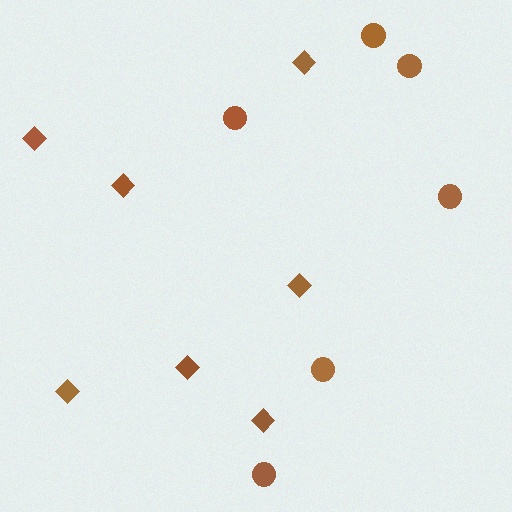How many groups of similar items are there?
There are 2 groups: one group of circles (6) and one group of diamonds (7).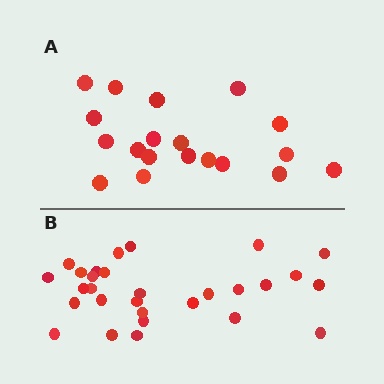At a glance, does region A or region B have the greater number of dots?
Region B (the bottom region) has more dots.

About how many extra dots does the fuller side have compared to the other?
Region B has roughly 10 or so more dots than region A.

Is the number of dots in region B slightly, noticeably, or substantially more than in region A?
Region B has substantially more. The ratio is roughly 1.5 to 1.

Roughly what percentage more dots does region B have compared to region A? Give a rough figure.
About 55% more.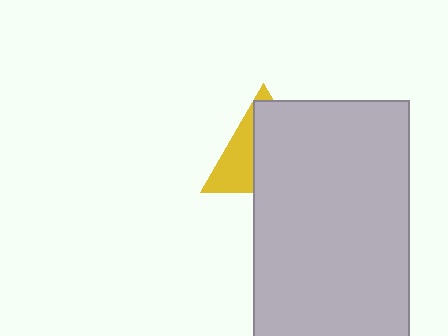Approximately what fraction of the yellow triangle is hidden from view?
Roughly 62% of the yellow triangle is hidden behind the light gray rectangle.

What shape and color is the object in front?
The object in front is a light gray rectangle.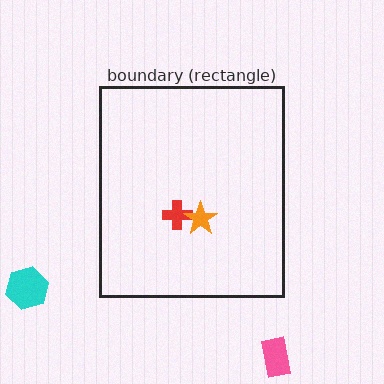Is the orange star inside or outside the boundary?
Inside.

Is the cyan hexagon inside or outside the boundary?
Outside.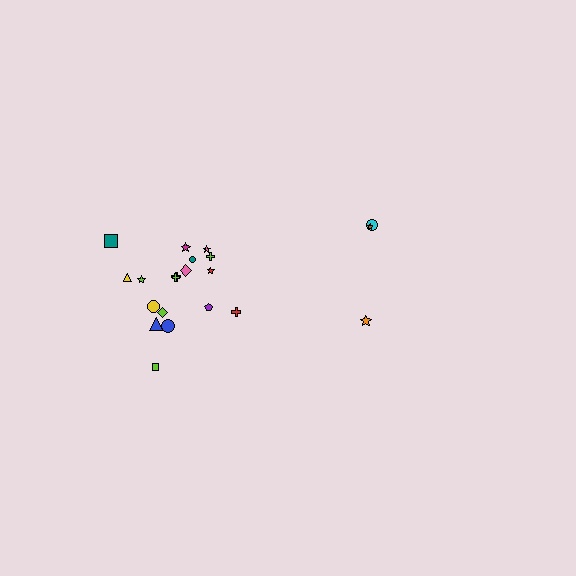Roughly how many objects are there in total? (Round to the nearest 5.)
Roughly 20 objects in total.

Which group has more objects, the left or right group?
The left group.